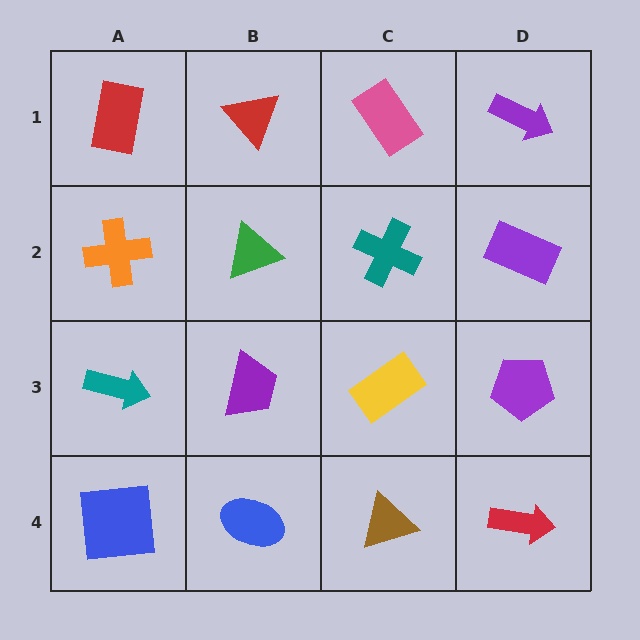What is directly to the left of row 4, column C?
A blue ellipse.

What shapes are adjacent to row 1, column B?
A green triangle (row 2, column B), a red rectangle (row 1, column A), a pink rectangle (row 1, column C).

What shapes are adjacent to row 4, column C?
A yellow rectangle (row 3, column C), a blue ellipse (row 4, column B), a red arrow (row 4, column D).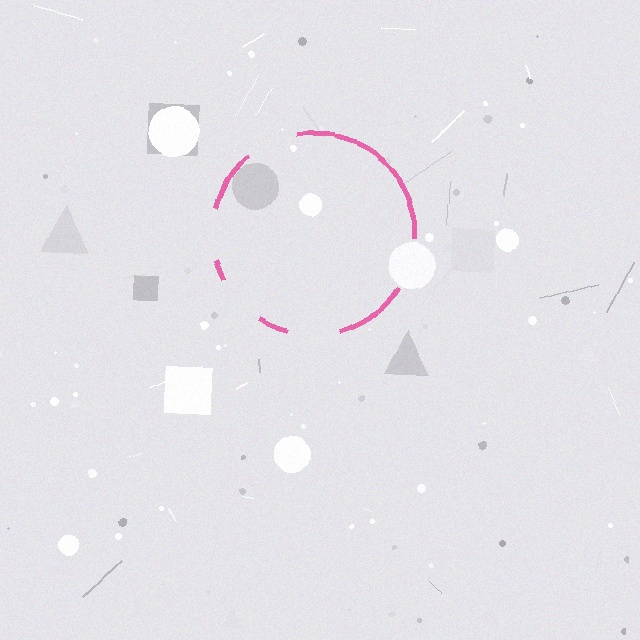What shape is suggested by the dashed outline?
The dashed outline suggests a circle.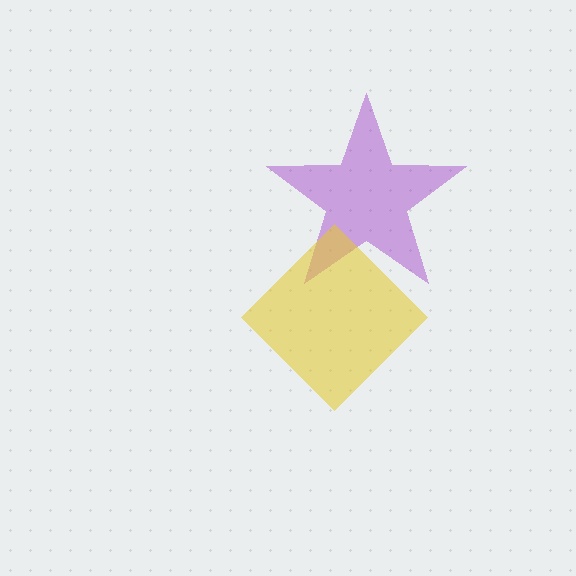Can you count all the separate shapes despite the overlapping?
Yes, there are 2 separate shapes.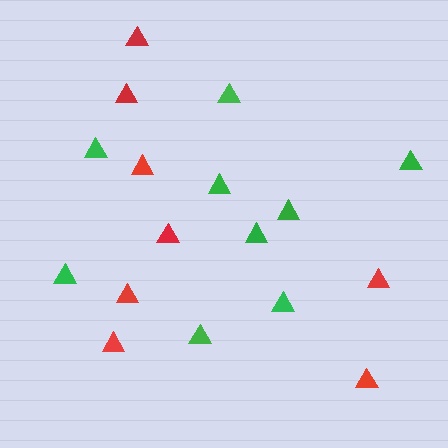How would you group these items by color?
There are 2 groups: one group of green triangles (9) and one group of red triangles (8).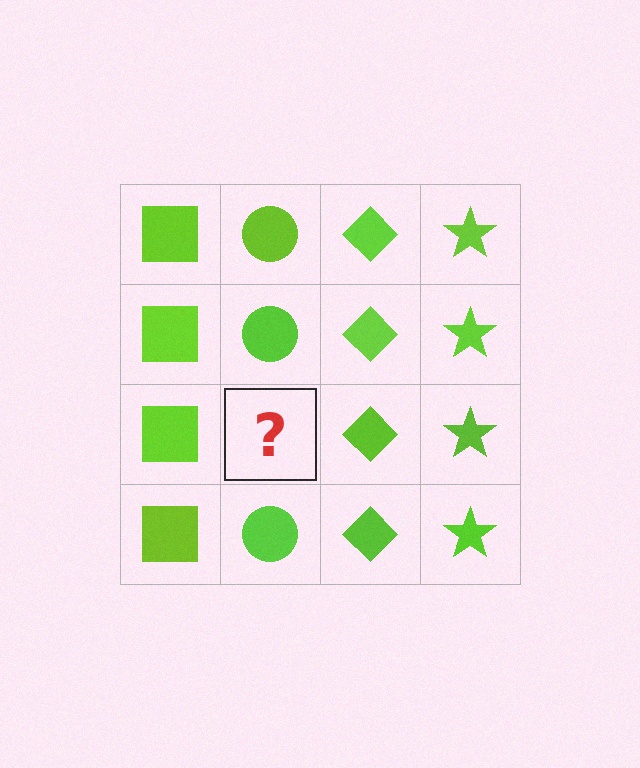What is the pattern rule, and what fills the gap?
The rule is that each column has a consistent shape. The gap should be filled with a lime circle.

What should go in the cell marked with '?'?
The missing cell should contain a lime circle.